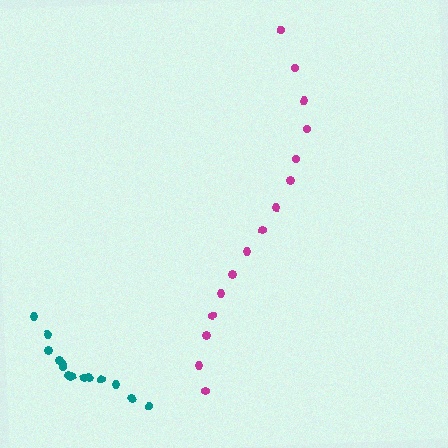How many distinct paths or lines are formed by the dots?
There are 2 distinct paths.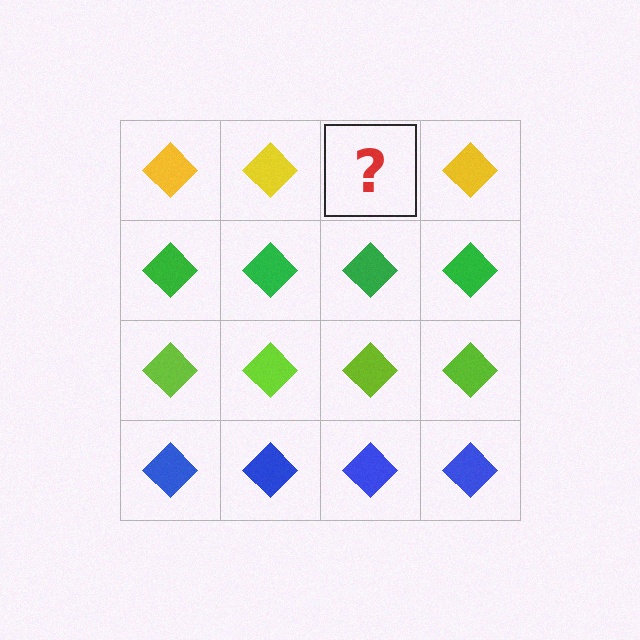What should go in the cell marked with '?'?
The missing cell should contain a yellow diamond.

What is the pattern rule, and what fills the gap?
The rule is that each row has a consistent color. The gap should be filled with a yellow diamond.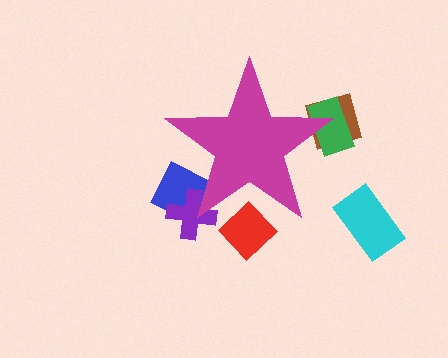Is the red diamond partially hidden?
Yes, the red diamond is partially hidden behind the magenta star.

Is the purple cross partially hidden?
Yes, the purple cross is partially hidden behind the magenta star.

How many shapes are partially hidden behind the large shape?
5 shapes are partially hidden.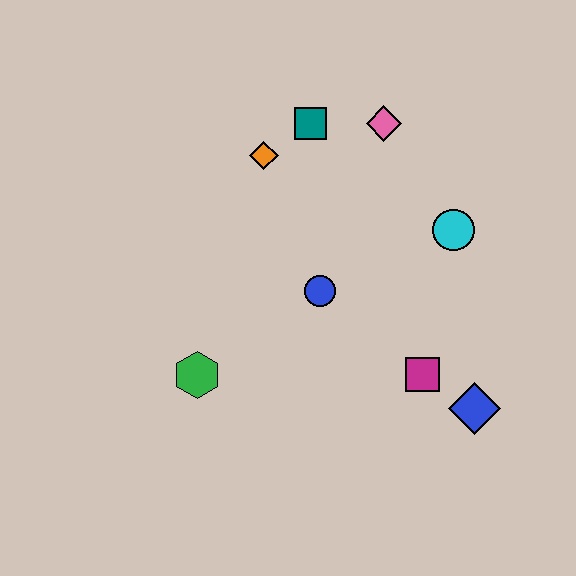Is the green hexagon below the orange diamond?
Yes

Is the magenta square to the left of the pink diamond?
No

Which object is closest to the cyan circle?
The pink diamond is closest to the cyan circle.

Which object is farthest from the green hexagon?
The pink diamond is farthest from the green hexagon.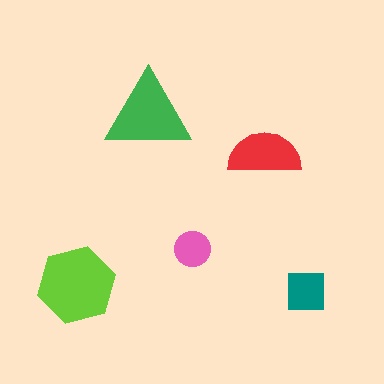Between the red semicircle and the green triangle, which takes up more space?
The green triangle.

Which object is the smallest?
The pink circle.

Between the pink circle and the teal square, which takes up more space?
The teal square.